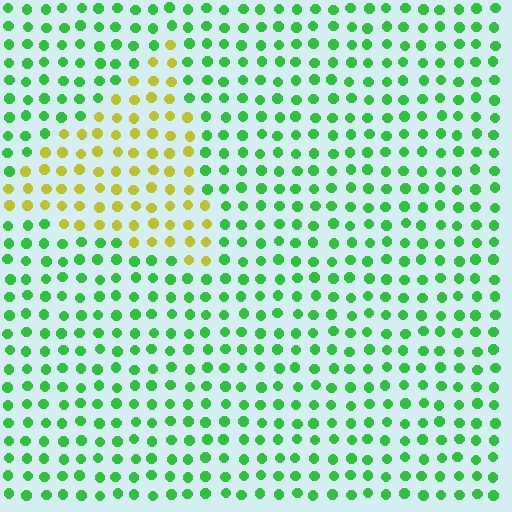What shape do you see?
I see a triangle.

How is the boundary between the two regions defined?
The boundary is defined purely by a slight shift in hue (about 65 degrees). Spacing, size, and orientation are identical on both sides.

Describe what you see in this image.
The image is filled with small green elements in a uniform arrangement. A triangle-shaped region is visible where the elements are tinted to a slightly different hue, forming a subtle color boundary.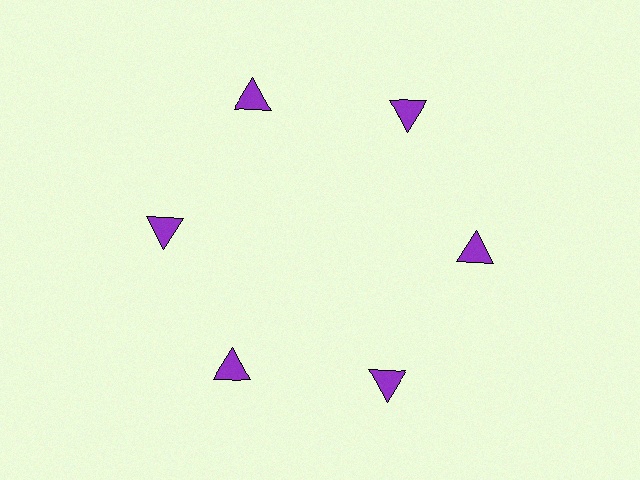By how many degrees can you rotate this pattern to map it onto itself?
The pattern maps onto itself every 60 degrees of rotation.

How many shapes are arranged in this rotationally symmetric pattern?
There are 6 shapes, arranged in 6 groups of 1.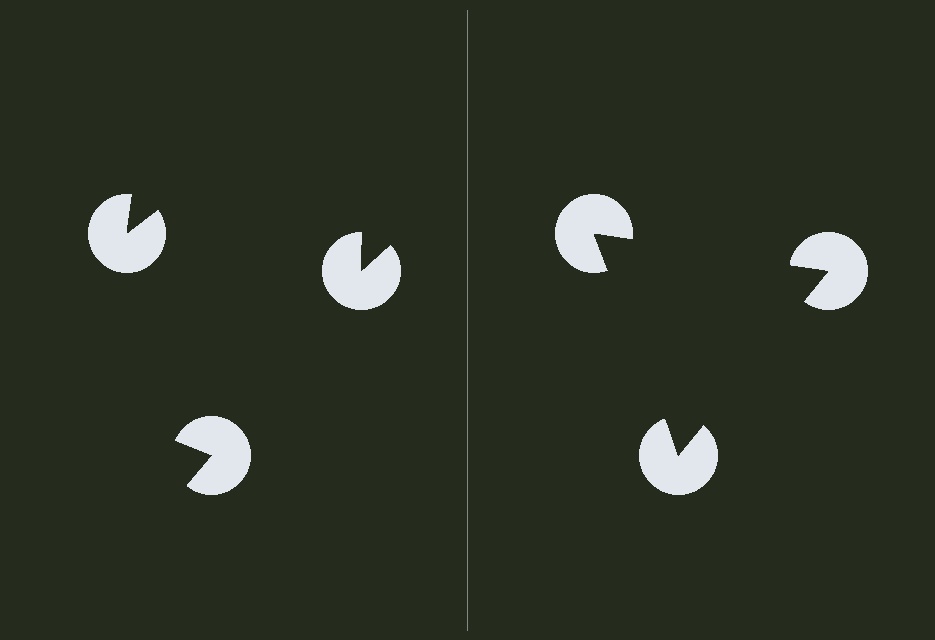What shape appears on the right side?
An illusory triangle.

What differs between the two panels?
The pac-man discs are positioned identically on both sides; only the wedge orientations differ. On the right they align to a triangle; on the left they are misaligned.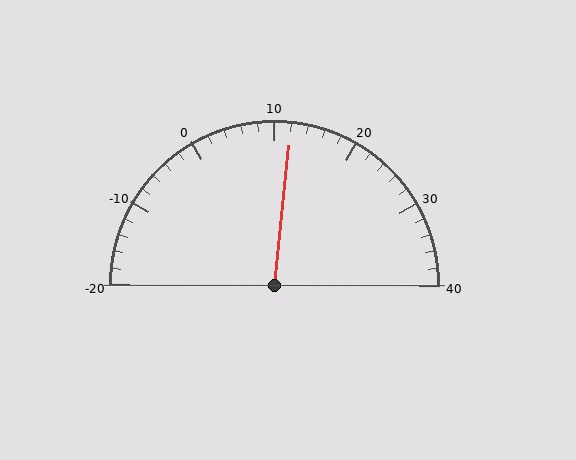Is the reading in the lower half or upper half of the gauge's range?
The reading is in the upper half of the range (-20 to 40).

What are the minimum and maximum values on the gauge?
The gauge ranges from -20 to 40.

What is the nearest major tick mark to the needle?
The nearest major tick mark is 10.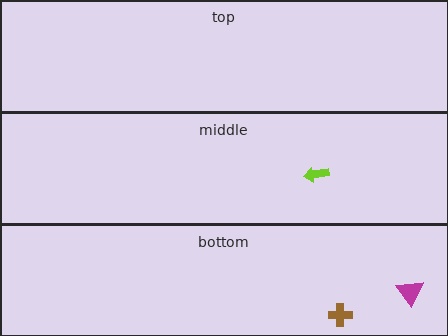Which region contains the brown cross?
The bottom region.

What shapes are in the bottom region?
The magenta triangle, the brown cross.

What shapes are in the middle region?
The lime arrow.